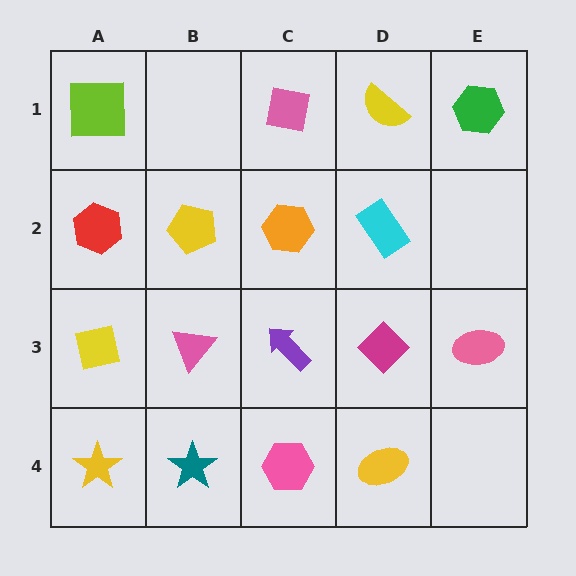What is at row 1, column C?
A pink square.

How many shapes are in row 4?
4 shapes.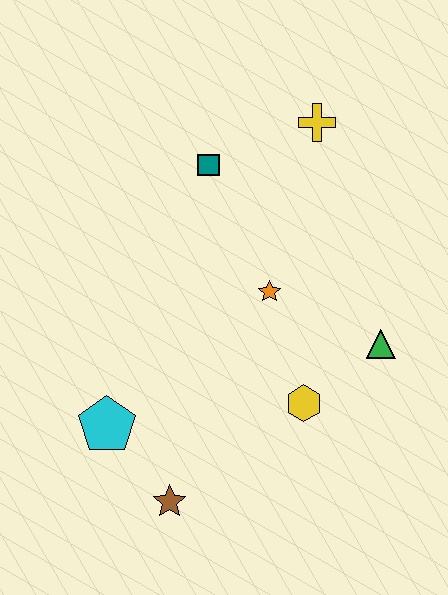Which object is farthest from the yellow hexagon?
The yellow cross is farthest from the yellow hexagon.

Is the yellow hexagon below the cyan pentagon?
No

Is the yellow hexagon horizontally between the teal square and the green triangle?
Yes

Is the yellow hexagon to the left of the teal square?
No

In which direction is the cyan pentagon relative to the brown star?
The cyan pentagon is above the brown star.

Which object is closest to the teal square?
The yellow cross is closest to the teal square.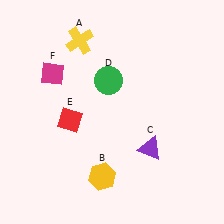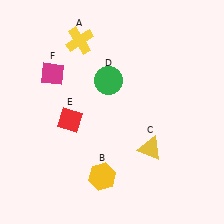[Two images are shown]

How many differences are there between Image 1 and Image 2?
There is 1 difference between the two images.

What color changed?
The triangle (C) changed from purple in Image 1 to yellow in Image 2.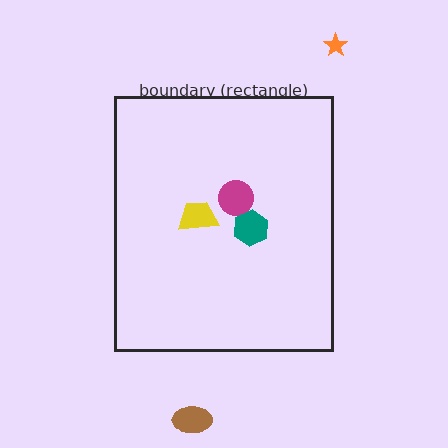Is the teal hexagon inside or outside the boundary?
Inside.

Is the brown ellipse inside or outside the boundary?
Outside.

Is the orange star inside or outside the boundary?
Outside.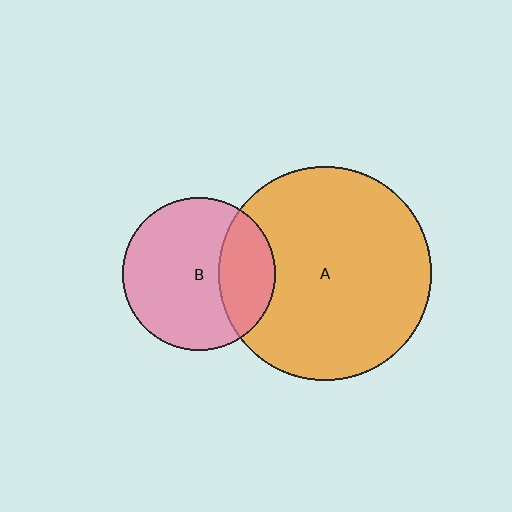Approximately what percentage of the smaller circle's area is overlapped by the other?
Approximately 25%.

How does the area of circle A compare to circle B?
Approximately 1.9 times.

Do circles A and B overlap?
Yes.